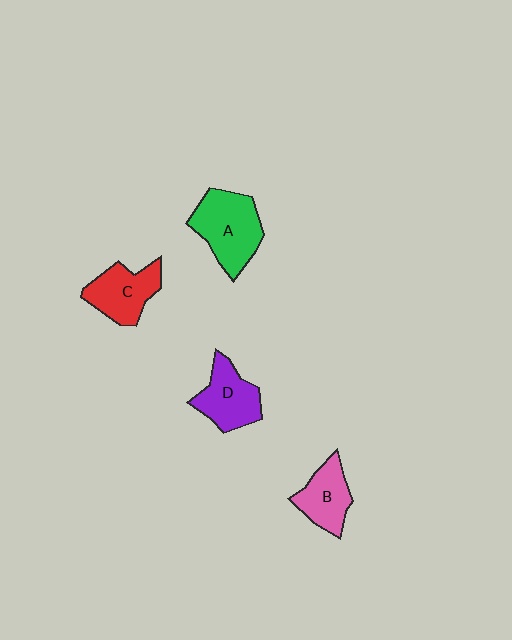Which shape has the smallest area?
Shape B (pink).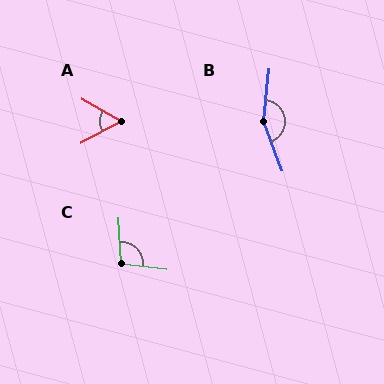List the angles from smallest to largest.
A (58°), C (101°), B (154°).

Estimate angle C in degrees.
Approximately 101 degrees.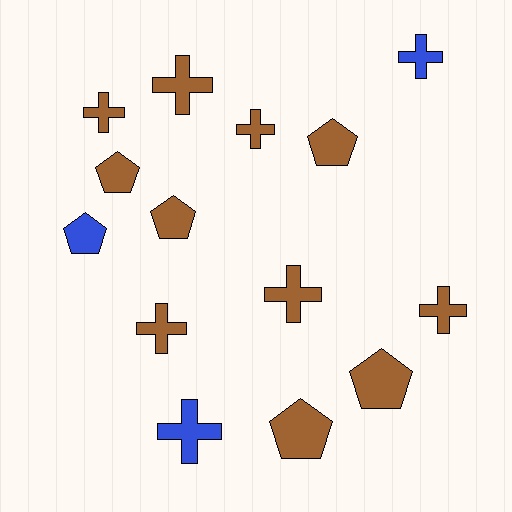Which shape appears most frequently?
Cross, with 8 objects.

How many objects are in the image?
There are 14 objects.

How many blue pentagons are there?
There is 1 blue pentagon.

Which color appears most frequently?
Brown, with 11 objects.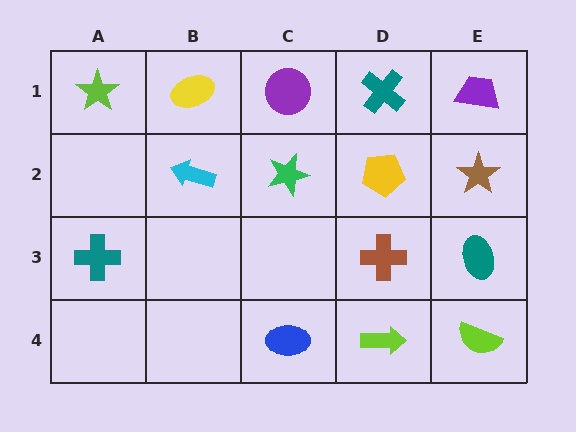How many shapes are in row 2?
4 shapes.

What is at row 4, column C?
A blue ellipse.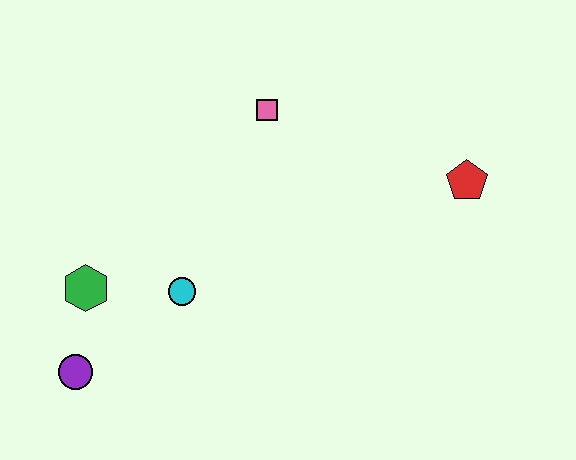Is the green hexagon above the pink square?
No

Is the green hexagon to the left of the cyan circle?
Yes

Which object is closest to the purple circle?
The green hexagon is closest to the purple circle.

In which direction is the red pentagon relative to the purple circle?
The red pentagon is to the right of the purple circle.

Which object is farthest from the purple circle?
The red pentagon is farthest from the purple circle.